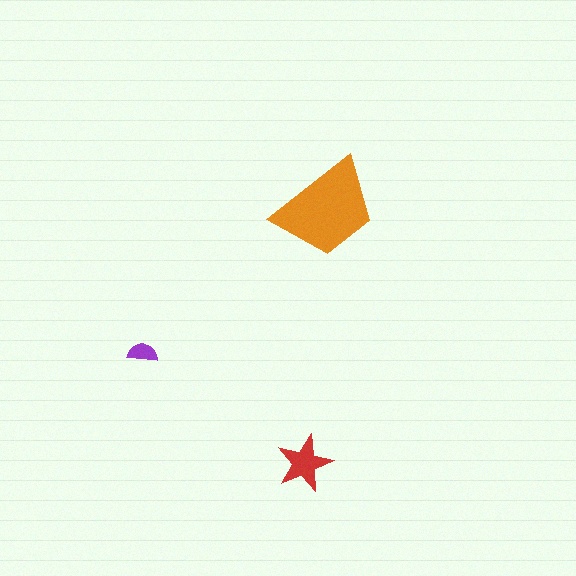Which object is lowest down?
The red star is bottommost.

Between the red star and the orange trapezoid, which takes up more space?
The orange trapezoid.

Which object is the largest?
The orange trapezoid.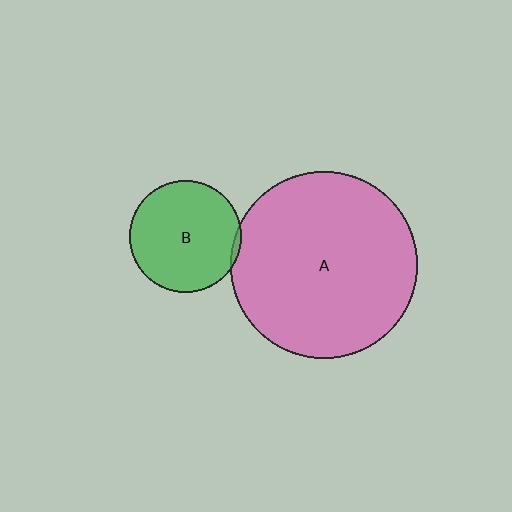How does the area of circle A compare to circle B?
Approximately 2.8 times.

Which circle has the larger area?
Circle A (pink).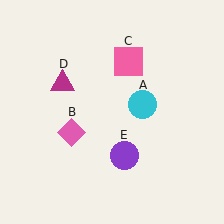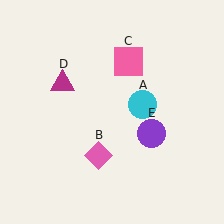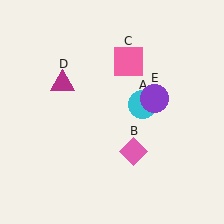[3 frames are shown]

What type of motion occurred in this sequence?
The pink diamond (object B), purple circle (object E) rotated counterclockwise around the center of the scene.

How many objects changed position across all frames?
2 objects changed position: pink diamond (object B), purple circle (object E).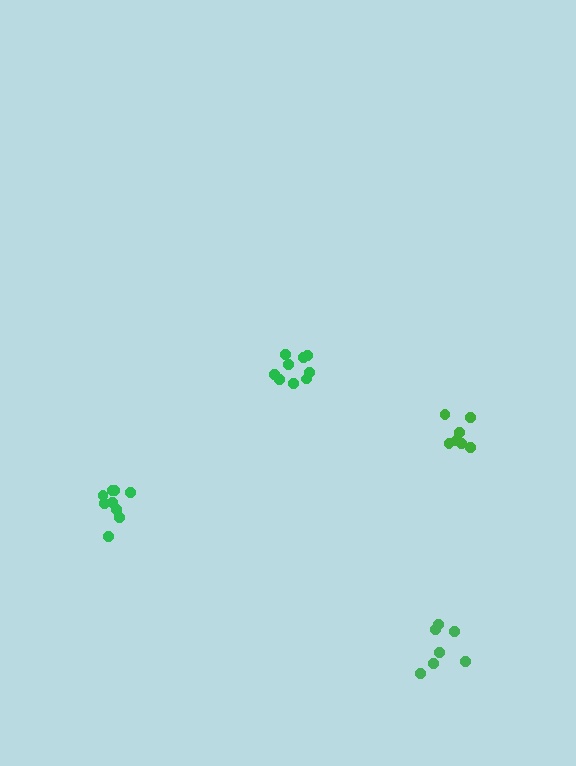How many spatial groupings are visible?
There are 4 spatial groupings.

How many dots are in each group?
Group 1: 7 dots, Group 2: 7 dots, Group 3: 9 dots, Group 4: 9 dots (32 total).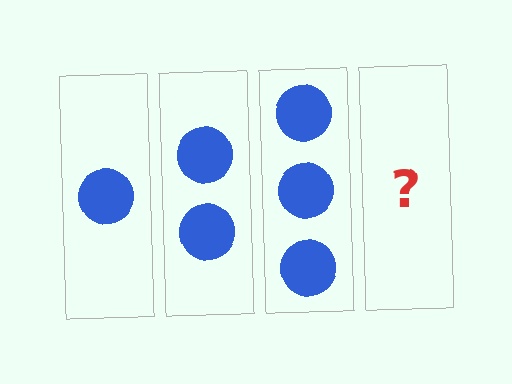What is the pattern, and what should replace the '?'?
The pattern is that each step adds one more circle. The '?' should be 4 circles.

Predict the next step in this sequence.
The next step is 4 circles.